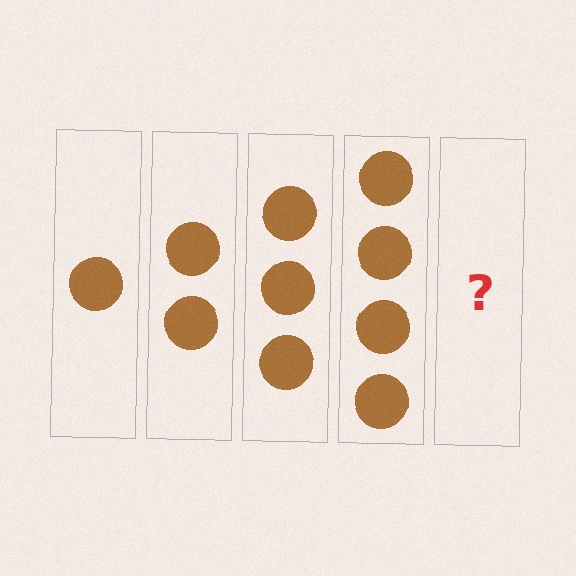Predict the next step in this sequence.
The next step is 5 circles.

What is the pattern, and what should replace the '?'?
The pattern is that each step adds one more circle. The '?' should be 5 circles.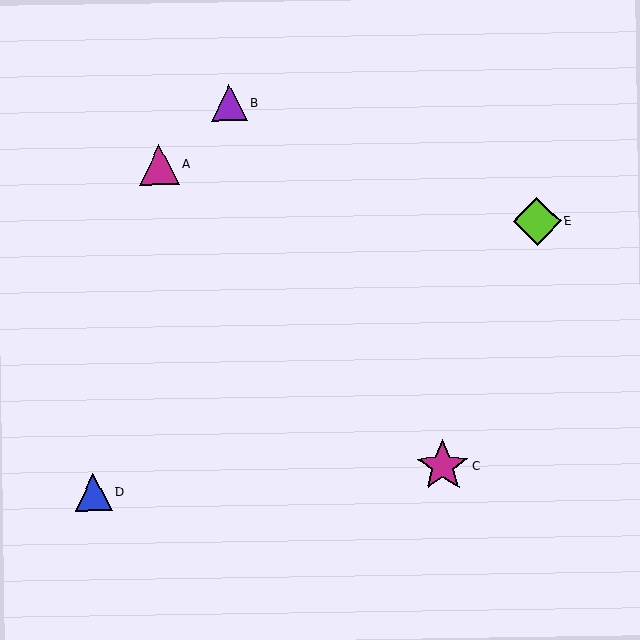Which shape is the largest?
The magenta star (labeled C) is the largest.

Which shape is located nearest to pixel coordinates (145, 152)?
The magenta triangle (labeled A) at (159, 165) is nearest to that location.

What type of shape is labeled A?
Shape A is a magenta triangle.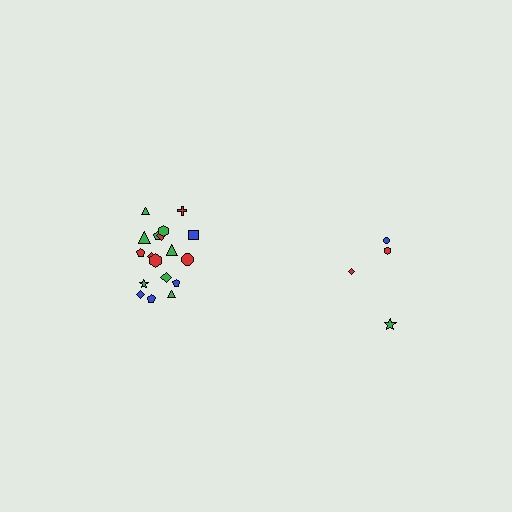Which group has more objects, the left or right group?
The left group.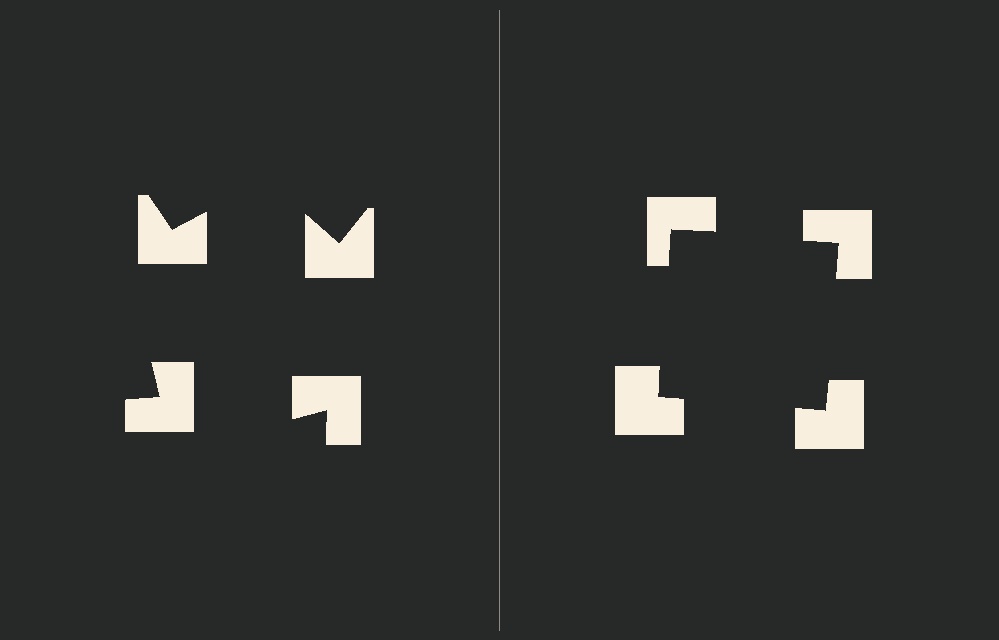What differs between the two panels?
The notched squares are positioned identically on both sides; only the wedge orientations differ. On the right they align to a square; on the left they are misaligned.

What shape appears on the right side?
An illusory square.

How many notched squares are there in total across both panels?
8 — 4 on each side.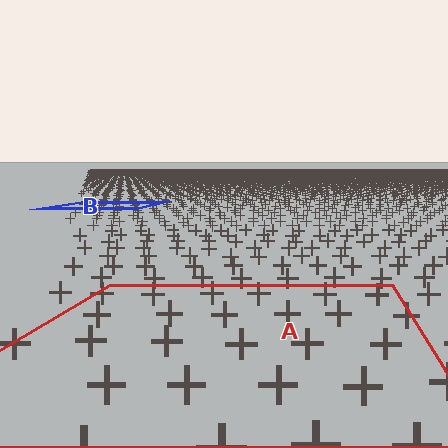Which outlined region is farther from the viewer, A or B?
Region B is farther from the viewer — the texture elements inside it appear smaller and more densely packed.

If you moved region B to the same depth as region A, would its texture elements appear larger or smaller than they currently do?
They would appear larger. At a closer depth, the same texture elements are projected at a bigger on-screen size.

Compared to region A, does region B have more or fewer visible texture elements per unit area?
Region B has more texture elements per unit area — they are packed more densely because it is farther away.